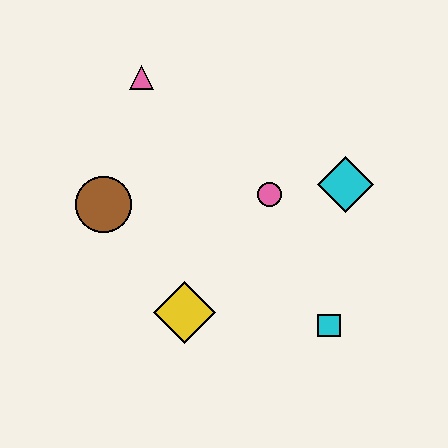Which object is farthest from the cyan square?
The pink triangle is farthest from the cyan square.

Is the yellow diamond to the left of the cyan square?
Yes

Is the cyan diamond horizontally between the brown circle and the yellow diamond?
No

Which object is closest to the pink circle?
The cyan diamond is closest to the pink circle.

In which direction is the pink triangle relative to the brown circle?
The pink triangle is above the brown circle.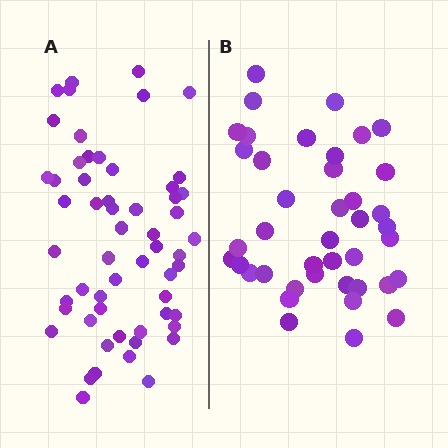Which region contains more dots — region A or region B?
Region A (the left region) has more dots.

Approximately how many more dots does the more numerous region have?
Region A has approximately 15 more dots than region B.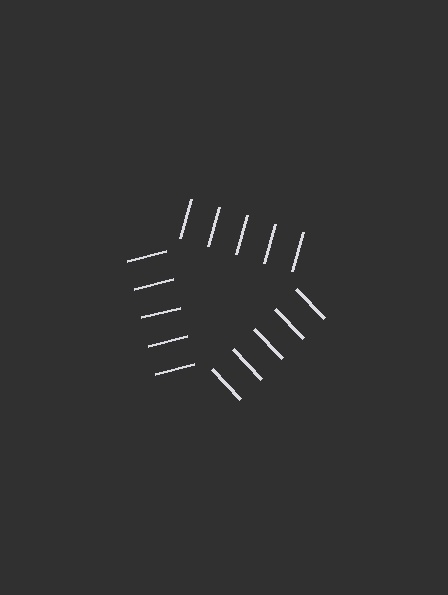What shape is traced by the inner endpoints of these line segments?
An illusory triangle — the line segments terminate on its edges but no continuous stroke is drawn.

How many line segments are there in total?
15 — 5 along each of the 3 edges.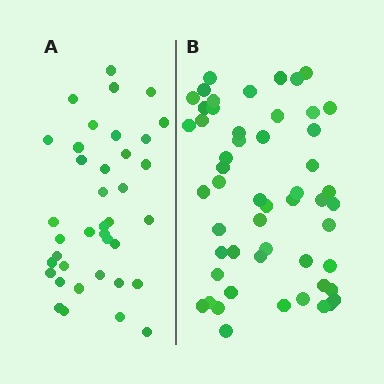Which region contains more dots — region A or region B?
Region B (the right region) has more dots.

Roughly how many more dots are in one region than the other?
Region B has approximately 15 more dots than region A.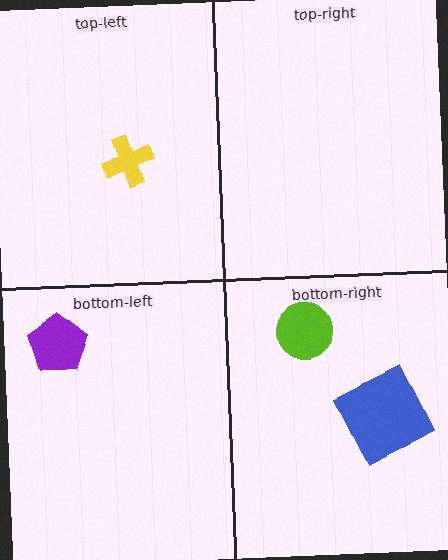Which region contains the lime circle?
The bottom-right region.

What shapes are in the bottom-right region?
The lime circle, the blue square.